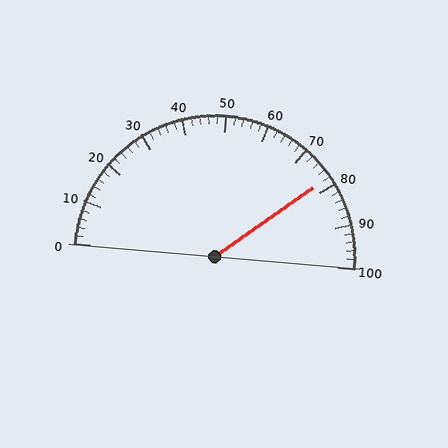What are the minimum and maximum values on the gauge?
The gauge ranges from 0 to 100.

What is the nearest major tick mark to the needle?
The nearest major tick mark is 80.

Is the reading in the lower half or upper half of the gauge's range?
The reading is in the upper half of the range (0 to 100).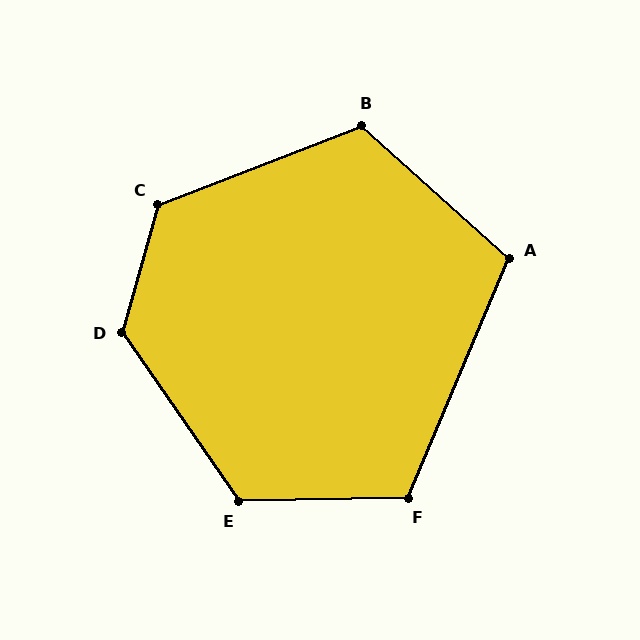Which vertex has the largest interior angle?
D, at approximately 129 degrees.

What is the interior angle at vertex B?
Approximately 117 degrees (obtuse).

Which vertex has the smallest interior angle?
A, at approximately 109 degrees.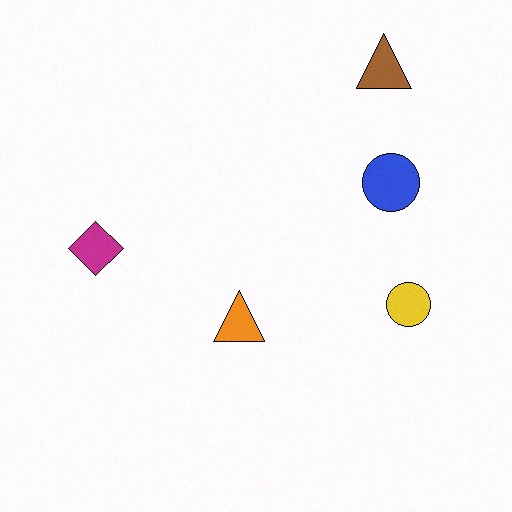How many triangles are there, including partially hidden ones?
There are 2 triangles.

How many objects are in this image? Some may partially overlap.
There are 5 objects.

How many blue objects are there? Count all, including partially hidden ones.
There is 1 blue object.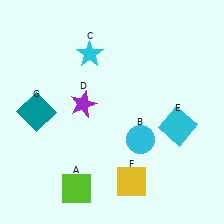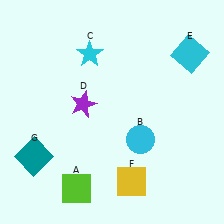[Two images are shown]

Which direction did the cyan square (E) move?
The cyan square (E) moved up.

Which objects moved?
The objects that moved are: the cyan square (E), the teal square (G).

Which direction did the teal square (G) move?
The teal square (G) moved down.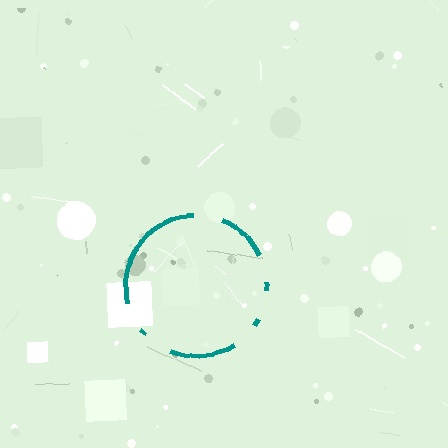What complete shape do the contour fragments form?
The contour fragments form a circle.